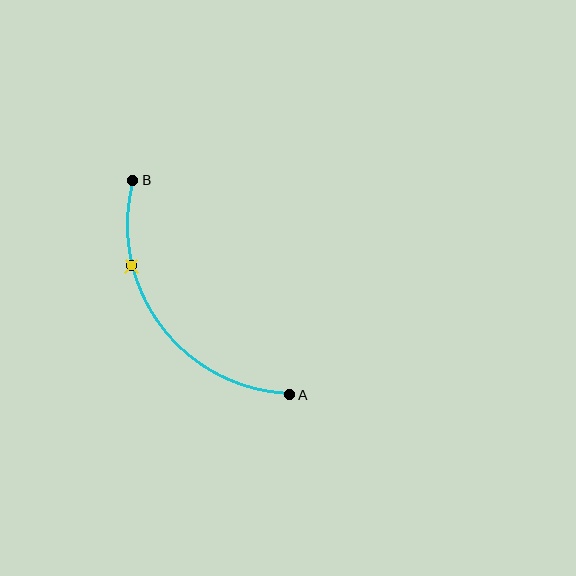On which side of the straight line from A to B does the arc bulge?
The arc bulges below and to the left of the straight line connecting A and B.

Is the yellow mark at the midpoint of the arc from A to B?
No. The yellow mark lies on the arc but is closer to endpoint B. The arc midpoint would be at the point on the curve equidistant along the arc from both A and B.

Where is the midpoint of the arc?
The arc midpoint is the point on the curve farthest from the straight line joining A and B. It sits below and to the left of that line.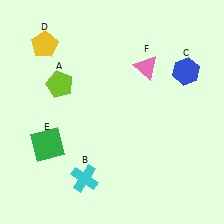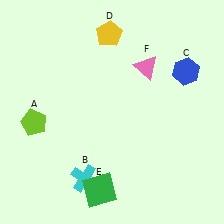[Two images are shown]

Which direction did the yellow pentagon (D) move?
The yellow pentagon (D) moved right.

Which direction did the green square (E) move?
The green square (E) moved right.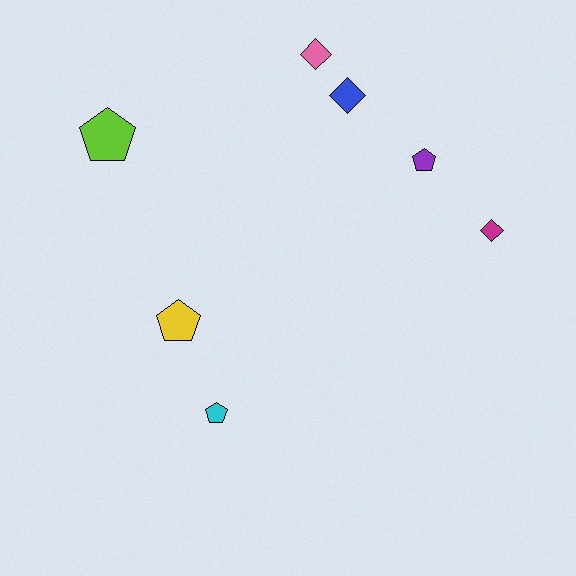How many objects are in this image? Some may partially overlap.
There are 7 objects.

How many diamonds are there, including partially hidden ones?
There are 3 diamonds.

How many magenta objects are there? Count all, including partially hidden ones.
There is 1 magenta object.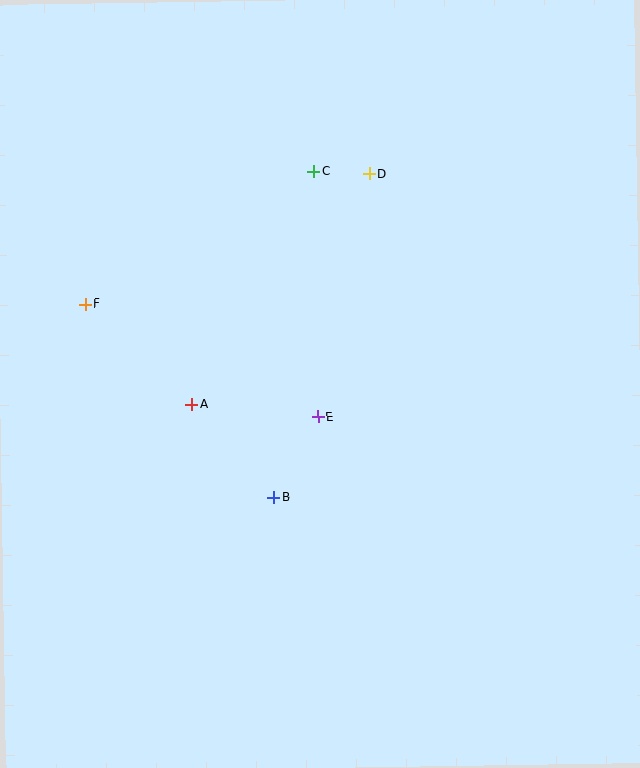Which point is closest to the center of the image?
Point E at (318, 417) is closest to the center.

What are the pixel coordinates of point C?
Point C is at (313, 171).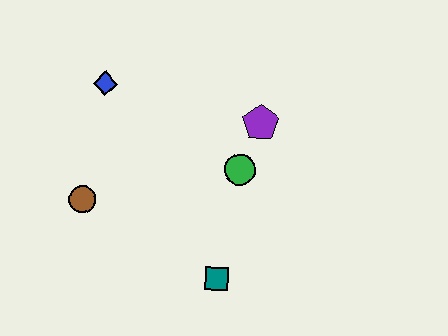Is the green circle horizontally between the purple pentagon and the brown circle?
Yes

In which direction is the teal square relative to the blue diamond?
The teal square is below the blue diamond.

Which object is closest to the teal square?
The green circle is closest to the teal square.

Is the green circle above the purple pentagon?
No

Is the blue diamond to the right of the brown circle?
Yes